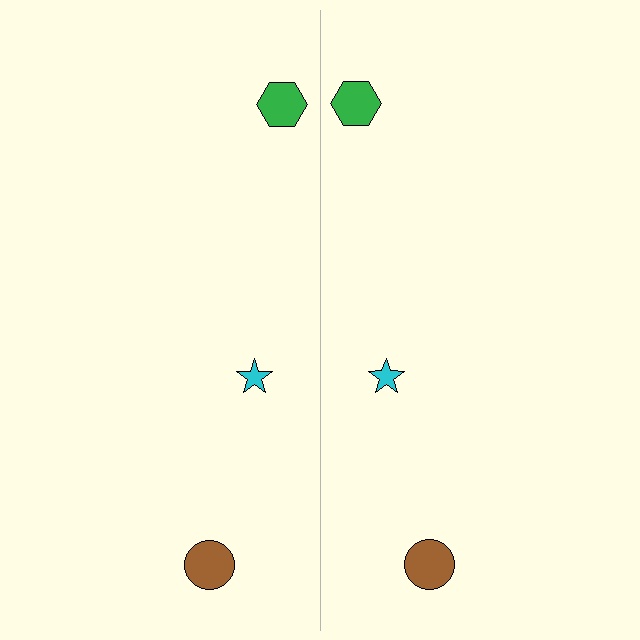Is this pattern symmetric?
Yes, this pattern has bilateral (reflection) symmetry.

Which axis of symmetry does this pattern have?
The pattern has a vertical axis of symmetry running through the center of the image.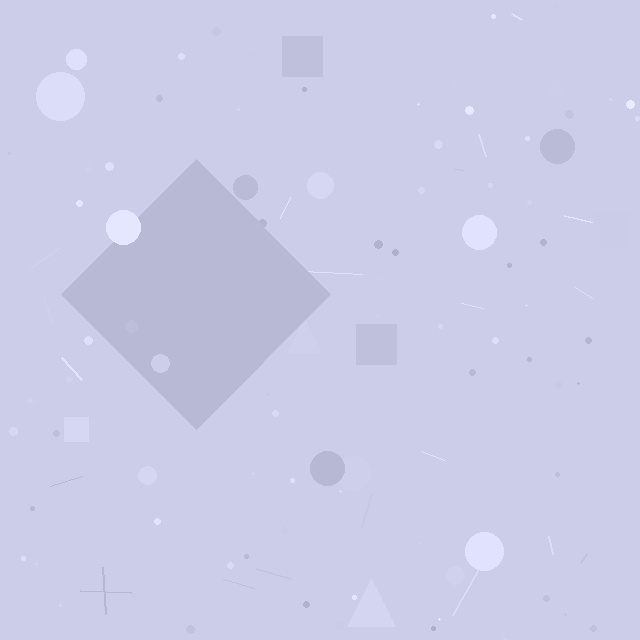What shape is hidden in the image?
A diamond is hidden in the image.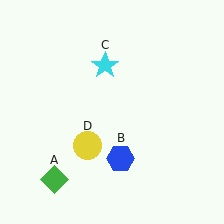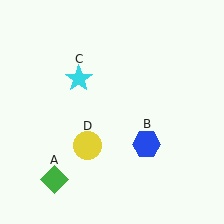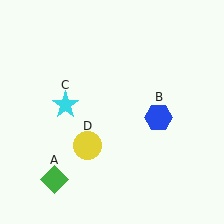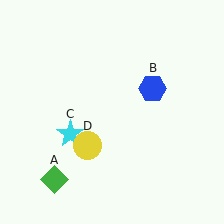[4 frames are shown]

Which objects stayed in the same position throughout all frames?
Green diamond (object A) and yellow circle (object D) remained stationary.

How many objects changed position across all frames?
2 objects changed position: blue hexagon (object B), cyan star (object C).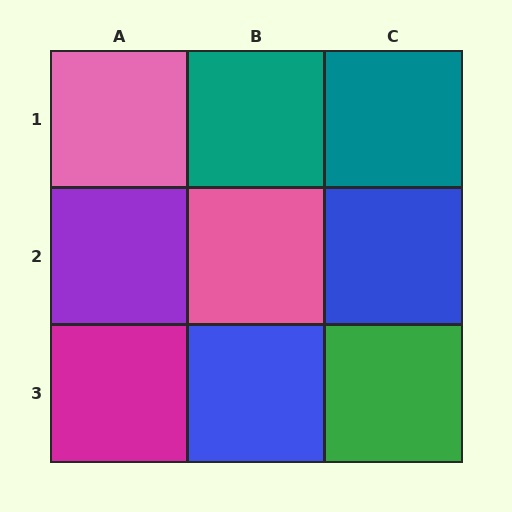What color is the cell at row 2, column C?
Blue.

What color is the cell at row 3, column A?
Magenta.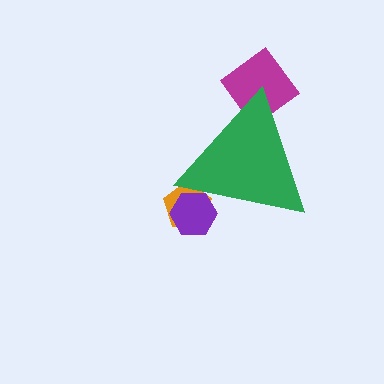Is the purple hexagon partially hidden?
Yes, the purple hexagon is partially hidden behind the green triangle.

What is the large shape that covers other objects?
A green triangle.